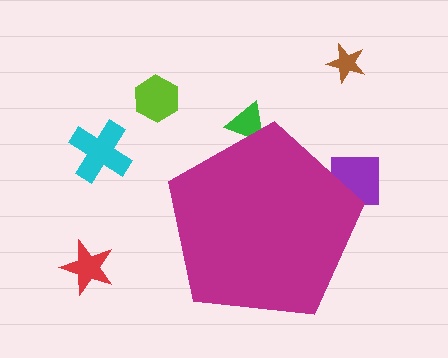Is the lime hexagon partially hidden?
No, the lime hexagon is fully visible.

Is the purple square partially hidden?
Yes, the purple square is partially hidden behind the magenta pentagon.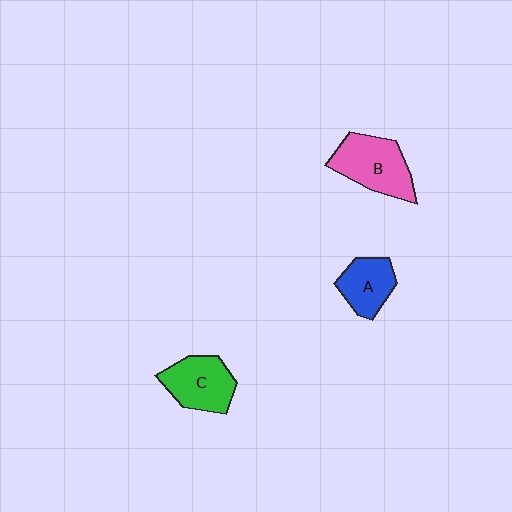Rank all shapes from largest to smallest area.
From largest to smallest: B (pink), C (green), A (blue).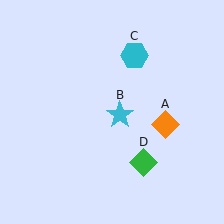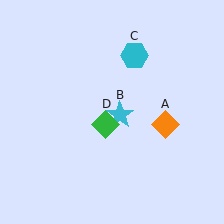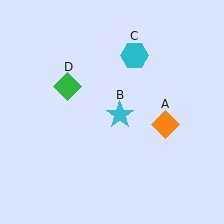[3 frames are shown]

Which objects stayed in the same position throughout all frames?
Orange diamond (object A) and cyan star (object B) and cyan hexagon (object C) remained stationary.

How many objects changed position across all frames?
1 object changed position: green diamond (object D).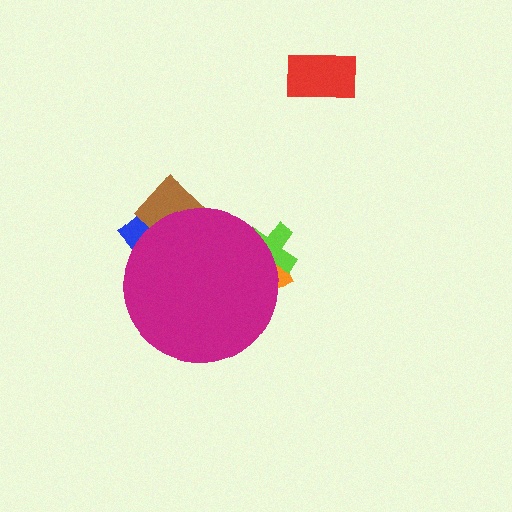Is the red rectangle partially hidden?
No, the red rectangle is fully visible.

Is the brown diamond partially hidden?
Yes, the brown diamond is partially hidden behind the magenta circle.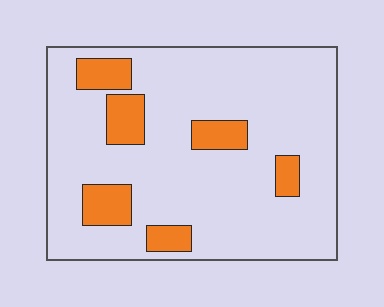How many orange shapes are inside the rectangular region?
6.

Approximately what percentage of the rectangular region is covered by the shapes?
Approximately 15%.